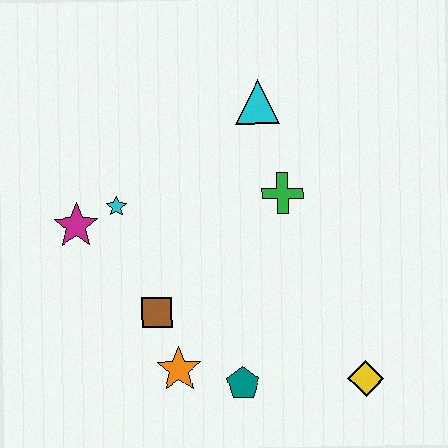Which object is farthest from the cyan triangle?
The yellow diamond is farthest from the cyan triangle.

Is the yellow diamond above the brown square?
No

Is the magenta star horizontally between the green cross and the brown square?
No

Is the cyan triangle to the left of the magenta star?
No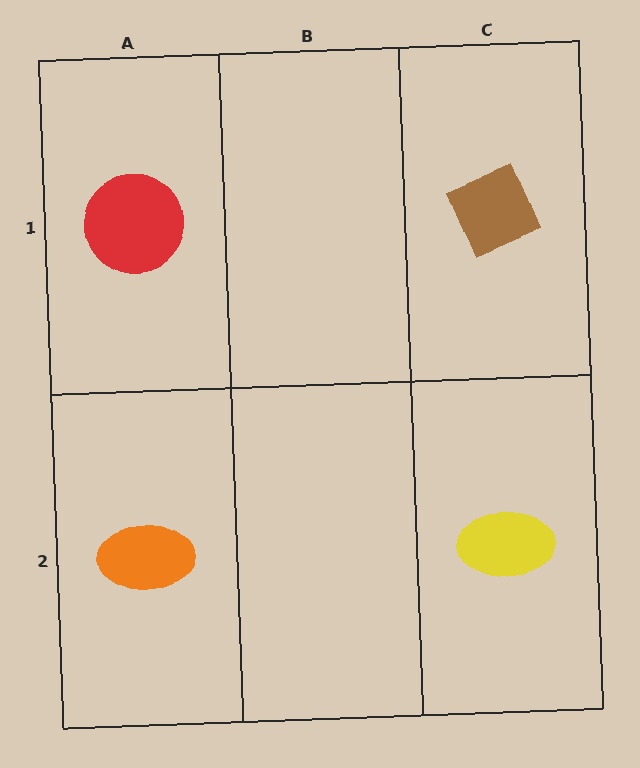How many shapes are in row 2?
2 shapes.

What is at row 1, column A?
A red circle.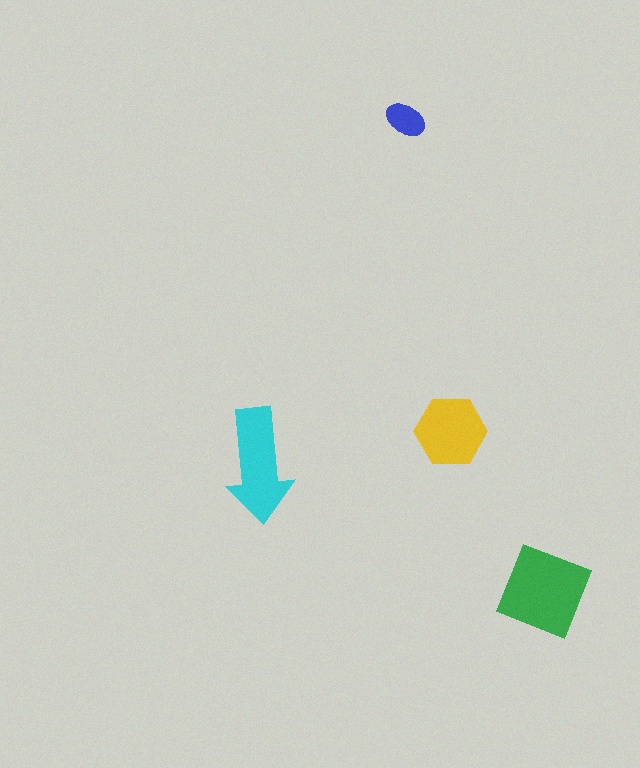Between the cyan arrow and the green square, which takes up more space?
The green square.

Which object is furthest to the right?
The green square is rightmost.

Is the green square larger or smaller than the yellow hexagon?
Larger.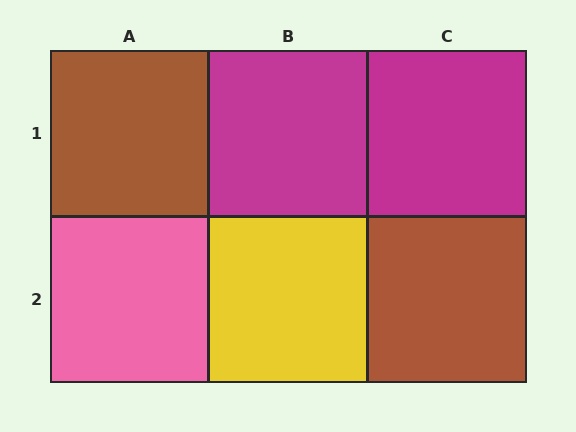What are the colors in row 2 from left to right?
Pink, yellow, brown.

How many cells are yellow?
1 cell is yellow.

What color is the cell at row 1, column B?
Magenta.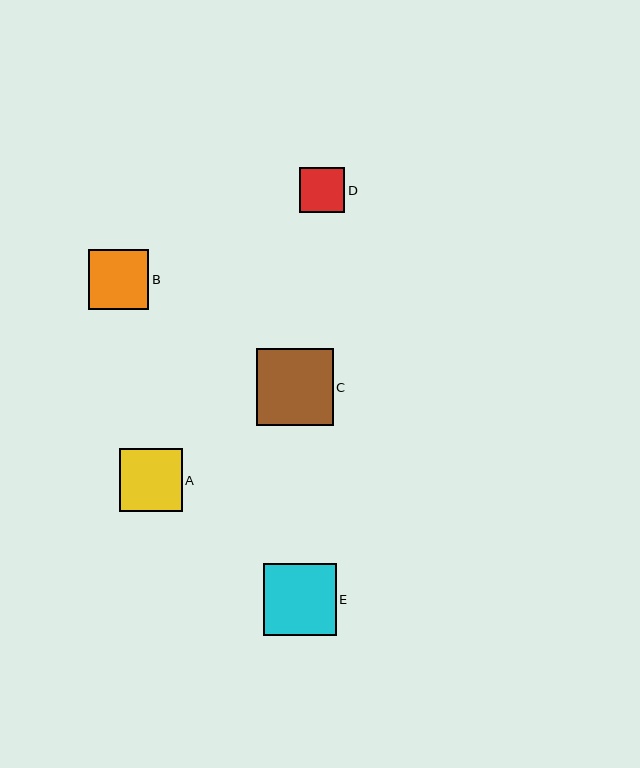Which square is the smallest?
Square D is the smallest with a size of approximately 45 pixels.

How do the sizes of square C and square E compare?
Square C and square E are approximately the same size.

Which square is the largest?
Square C is the largest with a size of approximately 76 pixels.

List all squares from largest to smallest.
From largest to smallest: C, E, A, B, D.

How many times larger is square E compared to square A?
Square E is approximately 1.2 times the size of square A.